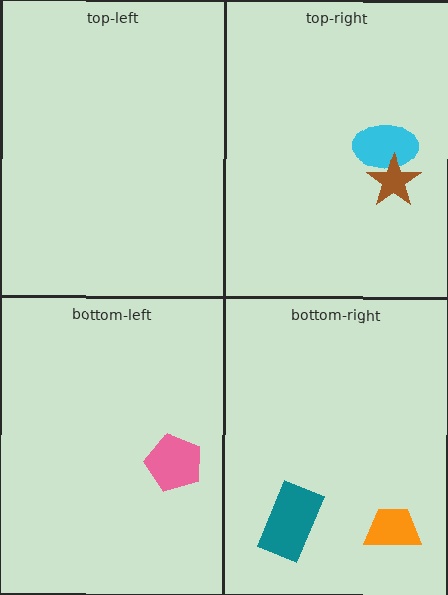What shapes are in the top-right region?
The cyan ellipse, the brown star.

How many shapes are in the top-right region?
2.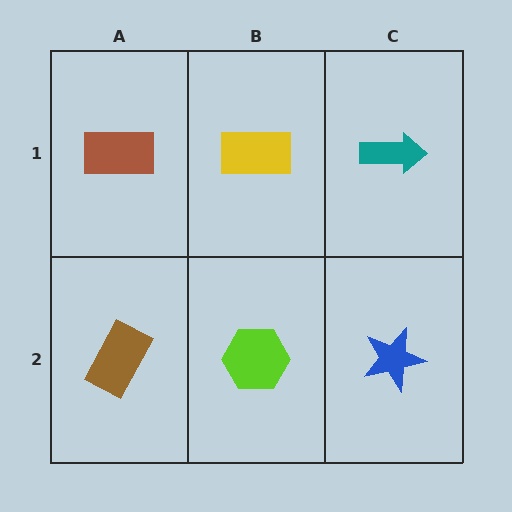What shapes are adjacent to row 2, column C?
A teal arrow (row 1, column C), a lime hexagon (row 2, column B).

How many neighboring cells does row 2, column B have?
3.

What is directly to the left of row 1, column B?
A brown rectangle.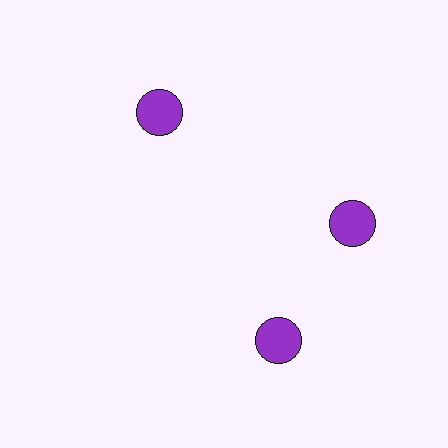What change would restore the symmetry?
The symmetry would be restored by rotating it back into even spacing with its neighbors so that all 3 circles sit at equal angles and equal distance from the center.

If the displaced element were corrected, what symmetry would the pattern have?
It would have 3-fold rotational symmetry — the pattern would map onto itself every 120 degrees.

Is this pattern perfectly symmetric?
No. The 3 purple circles are arranged in a ring, but one element near the 7 o'clock position is rotated out of alignment along the ring, breaking the 3-fold rotational symmetry.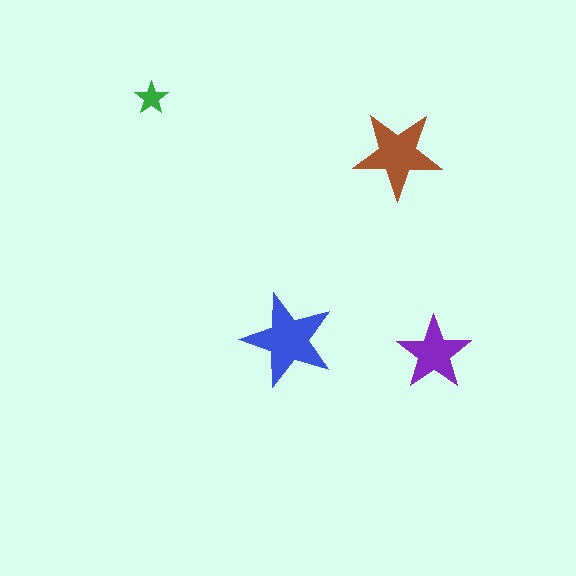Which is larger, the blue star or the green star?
The blue one.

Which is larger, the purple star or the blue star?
The blue one.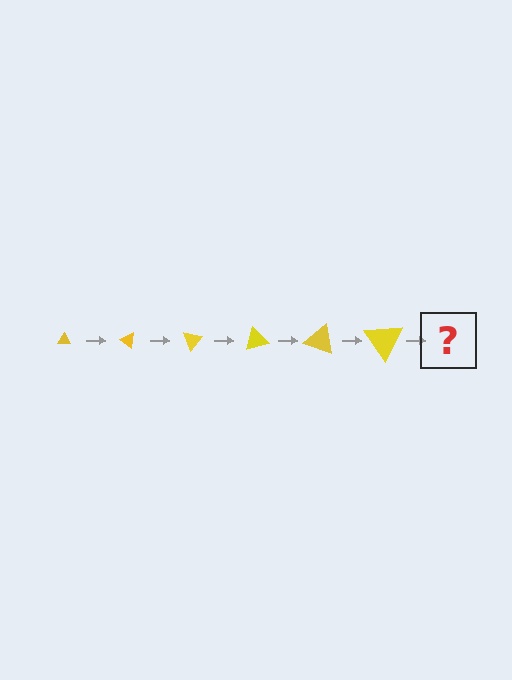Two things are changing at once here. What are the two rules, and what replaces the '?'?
The two rules are that the triangle grows larger each step and it rotates 35 degrees each step. The '?' should be a triangle, larger than the previous one and rotated 210 degrees from the start.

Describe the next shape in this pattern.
It should be a triangle, larger than the previous one and rotated 210 degrees from the start.